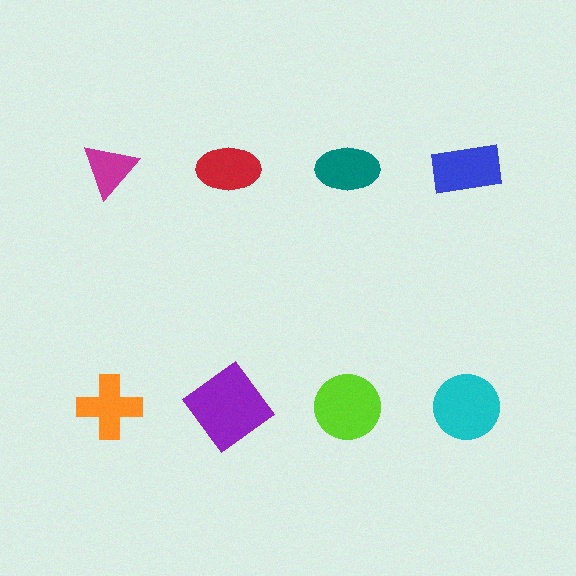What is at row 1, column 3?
A teal ellipse.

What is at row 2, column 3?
A lime circle.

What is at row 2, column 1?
An orange cross.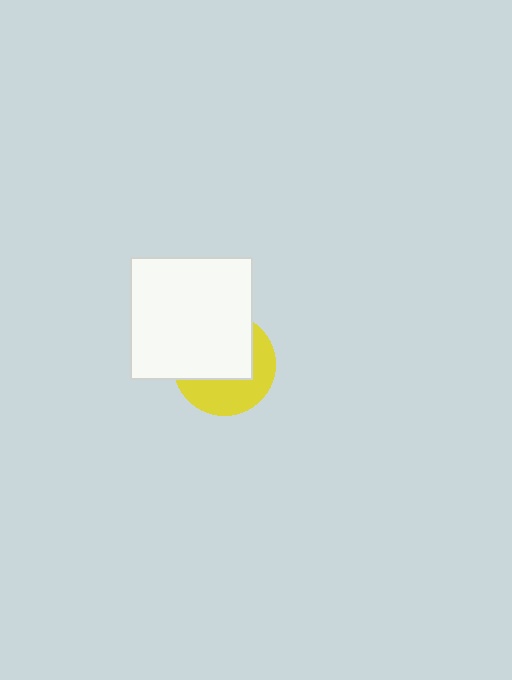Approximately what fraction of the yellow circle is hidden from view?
Roughly 56% of the yellow circle is hidden behind the white square.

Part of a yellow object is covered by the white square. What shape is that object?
It is a circle.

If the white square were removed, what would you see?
You would see the complete yellow circle.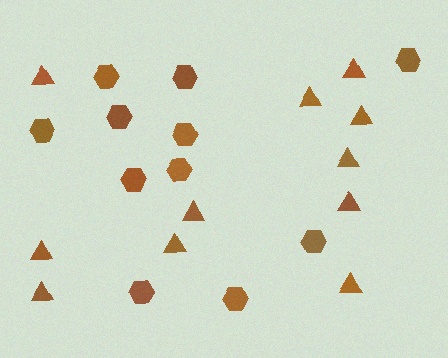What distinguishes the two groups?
There are 2 groups: one group of hexagons (11) and one group of triangles (11).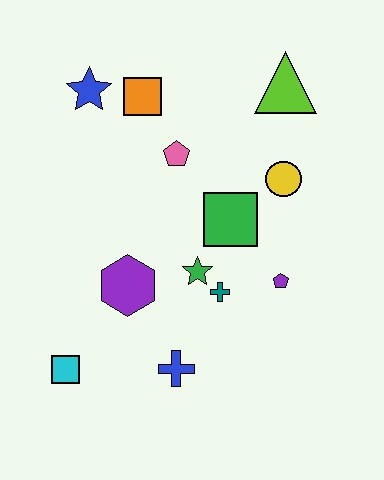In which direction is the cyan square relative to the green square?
The cyan square is to the left of the green square.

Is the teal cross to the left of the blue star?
No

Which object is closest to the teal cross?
The green star is closest to the teal cross.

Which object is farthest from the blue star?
The blue cross is farthest from the blue star.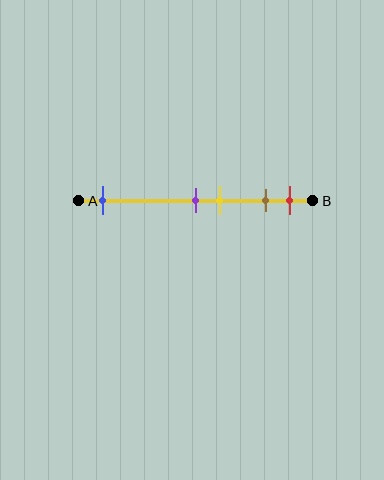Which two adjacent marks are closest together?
The purple and yellow marks are the closest adjacent pair.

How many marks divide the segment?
There are 5 marks dividing the segment.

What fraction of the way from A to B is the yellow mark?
The yellow mark is approximately 60% (0.6) of the way from A to B.